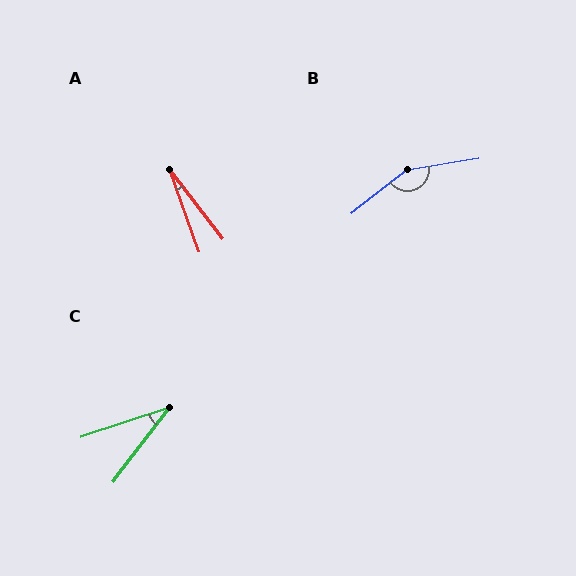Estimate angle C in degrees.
Approximately 34 degrees.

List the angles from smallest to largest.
A (18°), C (34°), B (151°).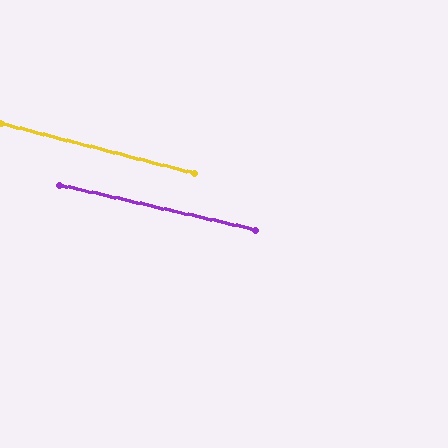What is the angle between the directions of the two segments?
Approximately 2 degrees.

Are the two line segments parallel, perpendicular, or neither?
Parallel — their directions differ by only 1.5°.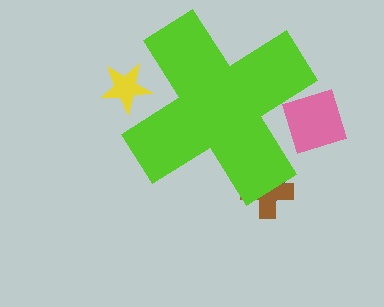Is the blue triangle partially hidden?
Yes, the blue triangle is partially hidden behind the lime cross.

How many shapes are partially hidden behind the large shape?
4 shapes are partially hidden.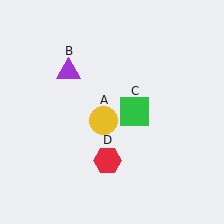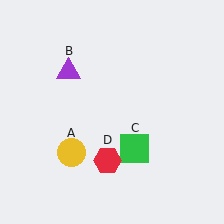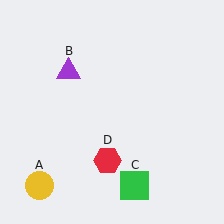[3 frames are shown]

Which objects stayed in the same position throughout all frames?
Purple triangle (object B) and red hexagon (object D) remained stationary.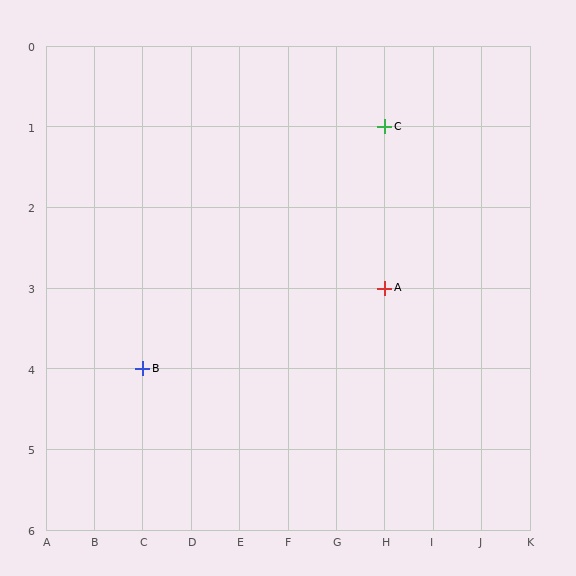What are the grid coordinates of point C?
Point C is at grid coordinates (H, 1).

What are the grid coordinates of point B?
Point B is at grid coordinates (C, 4).